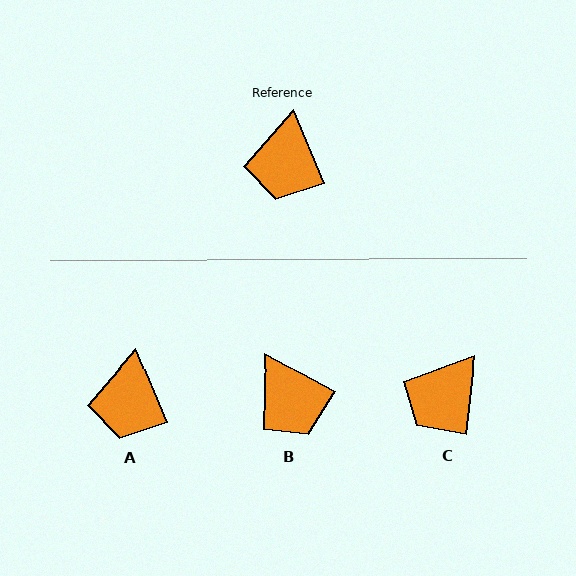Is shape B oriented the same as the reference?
No, it is off by about 39 degrees.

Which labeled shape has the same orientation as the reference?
A.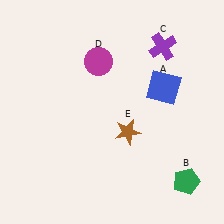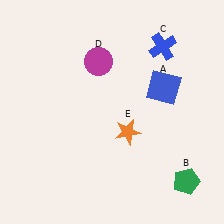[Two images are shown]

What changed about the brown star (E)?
In Image 1, E is brown. In Image 2, it changed to orange.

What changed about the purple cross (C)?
In Image 1, C is purple. In Image 2, it changed to blue.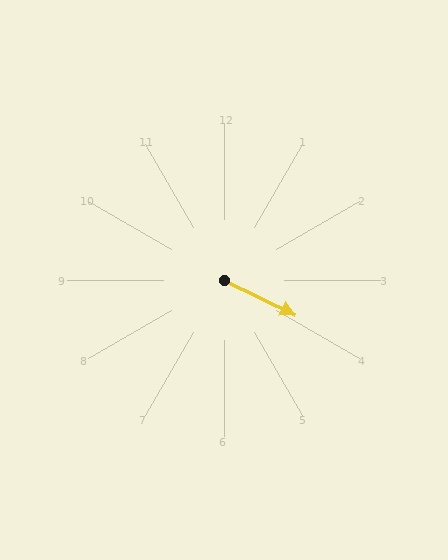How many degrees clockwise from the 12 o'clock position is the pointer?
Approximately 116 degrees.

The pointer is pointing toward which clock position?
Roughly 4 o'clock.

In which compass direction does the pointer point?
Southeast.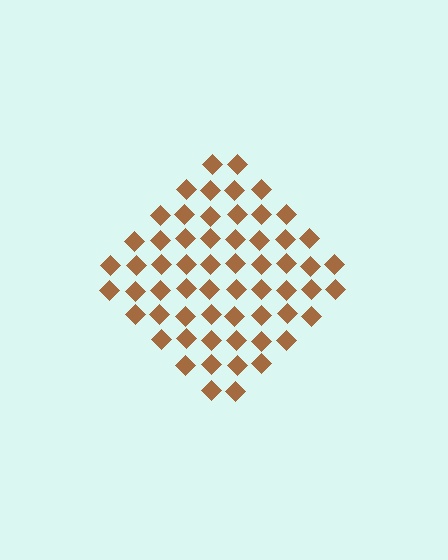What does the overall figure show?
The overall figure shows a diamond.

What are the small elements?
The small elements are diamonds.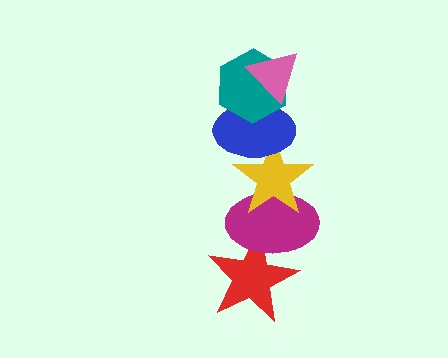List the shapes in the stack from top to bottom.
From top to bottom: the pink triangle, the teal hexagon, the blue ellipse, the yellow star, the magenta ellipse, the red star.